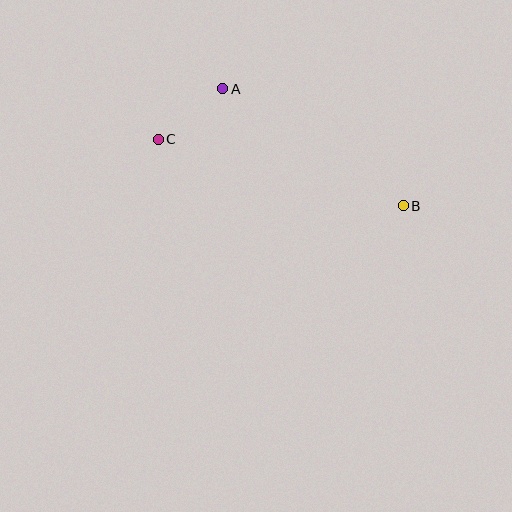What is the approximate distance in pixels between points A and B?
The distance between A and B is approximately 215 pixels.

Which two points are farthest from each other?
Points B and C are farthest from each other.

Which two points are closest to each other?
Points A and C are closest to each other.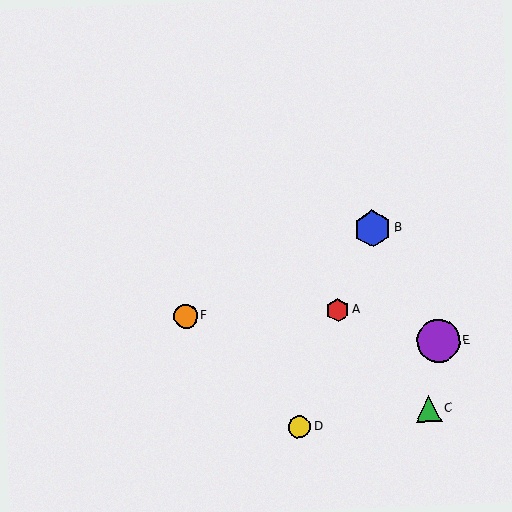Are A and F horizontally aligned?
Yes, both are at y≈310.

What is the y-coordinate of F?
Object F is at y≈316.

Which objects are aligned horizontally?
Objects A, F are aligned horizontally.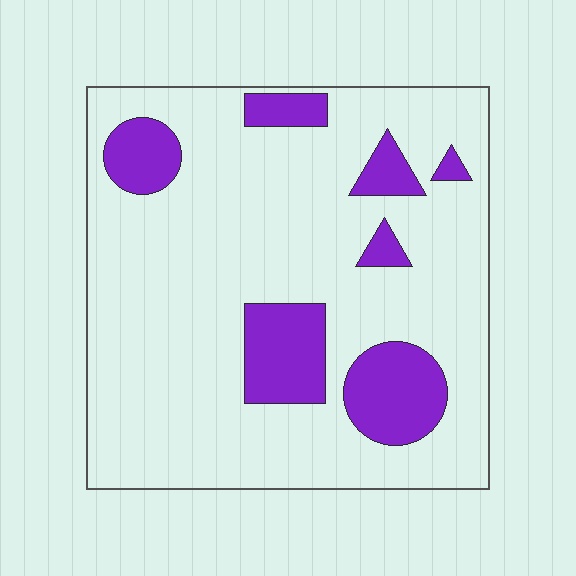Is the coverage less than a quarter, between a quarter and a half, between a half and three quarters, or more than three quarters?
Less than a quarter.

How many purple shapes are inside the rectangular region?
7.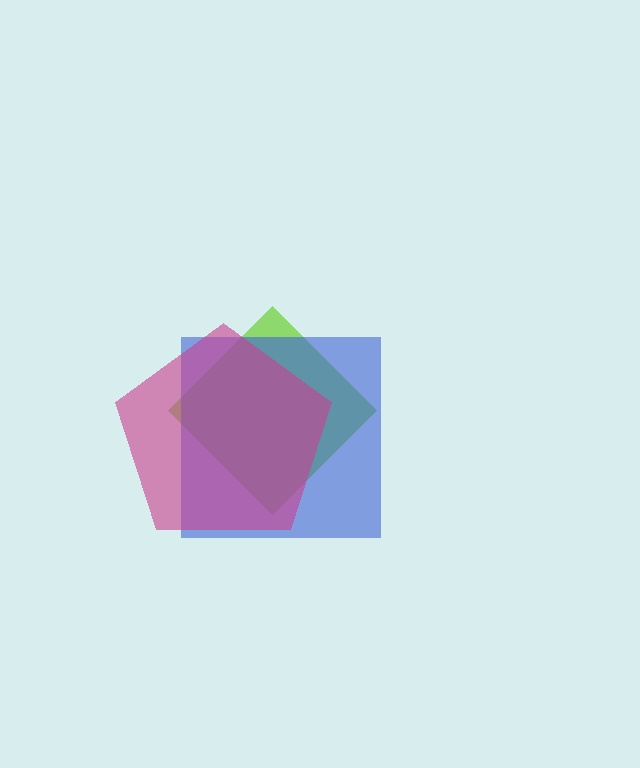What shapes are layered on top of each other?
The layered shapes are: a lime diamond, a blue square, a magenta pentagon.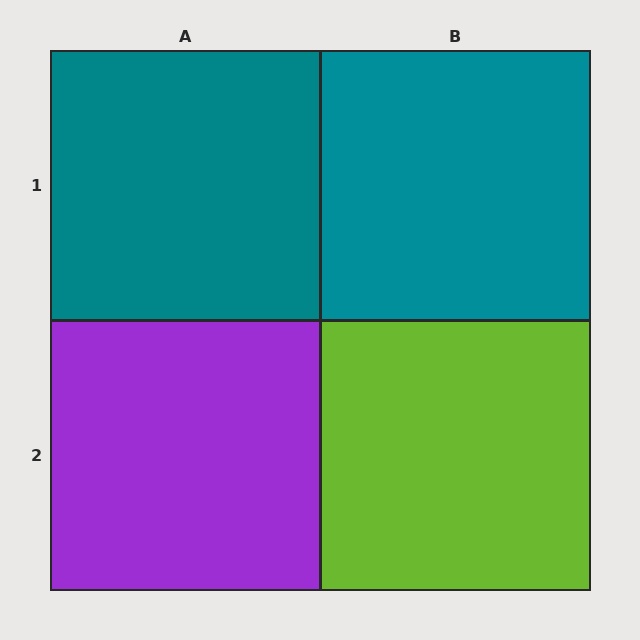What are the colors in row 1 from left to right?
Teal, teal.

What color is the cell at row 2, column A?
Purple.